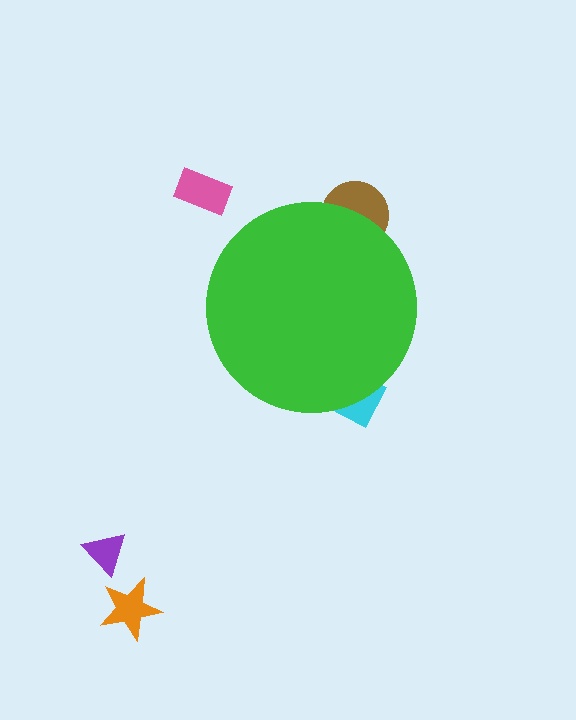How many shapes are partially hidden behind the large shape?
2 shapes are partially hidden.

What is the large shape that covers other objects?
A green circle.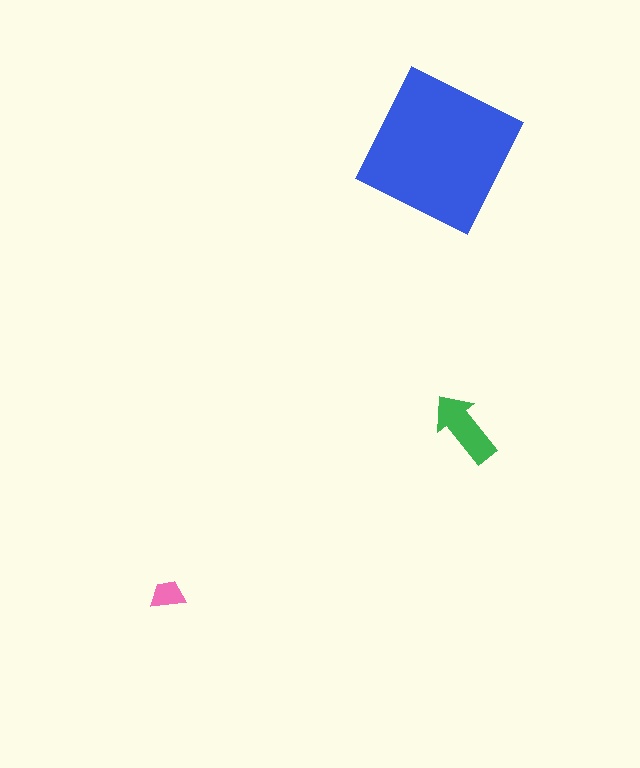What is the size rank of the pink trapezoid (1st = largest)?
3rd.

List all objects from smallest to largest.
The pink trapezoid, the green arrow, the blue square.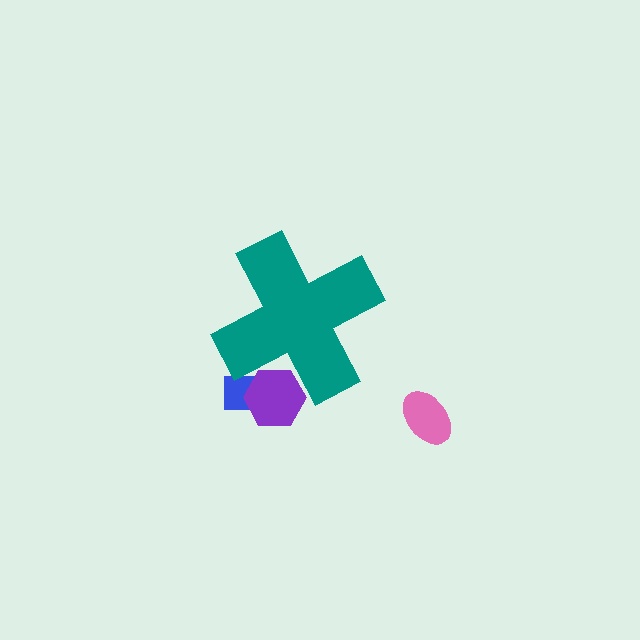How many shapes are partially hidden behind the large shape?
2 shapes are partially hidden.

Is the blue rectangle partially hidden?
Yes, the blue rectangle is partially hidden behind the teal cross.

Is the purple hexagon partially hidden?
Yes, the purple hexagon is partially hidden behind the teal cross.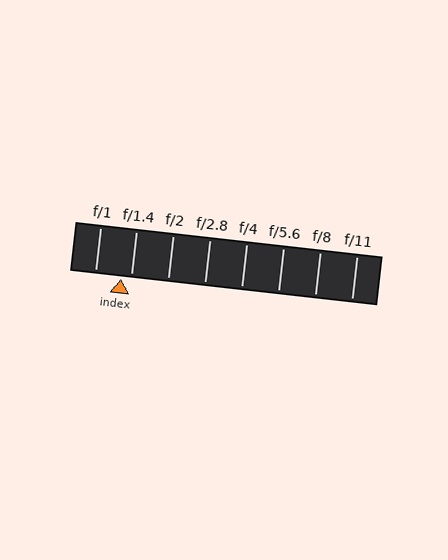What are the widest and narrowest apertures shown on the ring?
The widest aperture shown is f/1 and the narrowest is f/11.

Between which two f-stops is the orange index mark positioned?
The index mark is between f/1 and f/1.4.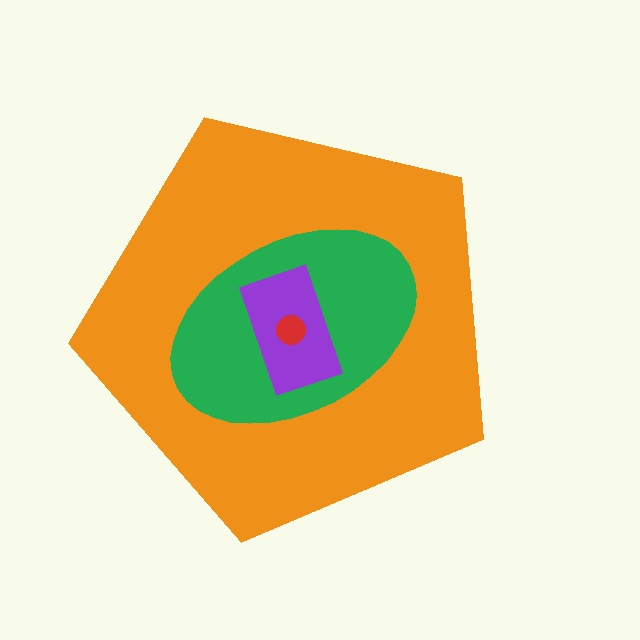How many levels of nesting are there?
4.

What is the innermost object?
The red circle.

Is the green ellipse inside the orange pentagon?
Yes.